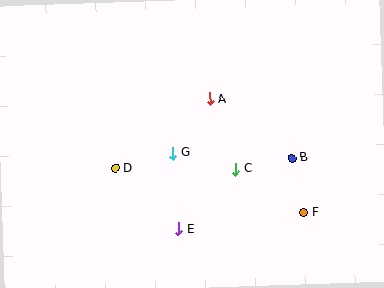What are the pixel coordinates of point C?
Point C is at (236, 169).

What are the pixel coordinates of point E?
Point E is at (179, 229).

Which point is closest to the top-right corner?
Point B is closest to the top-right corner.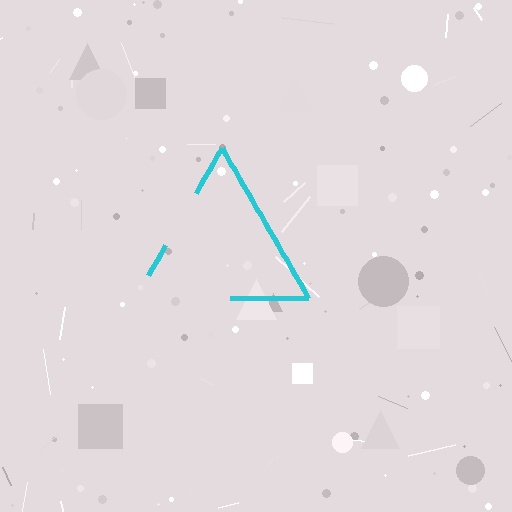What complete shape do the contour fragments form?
The contour fragments form a triangle.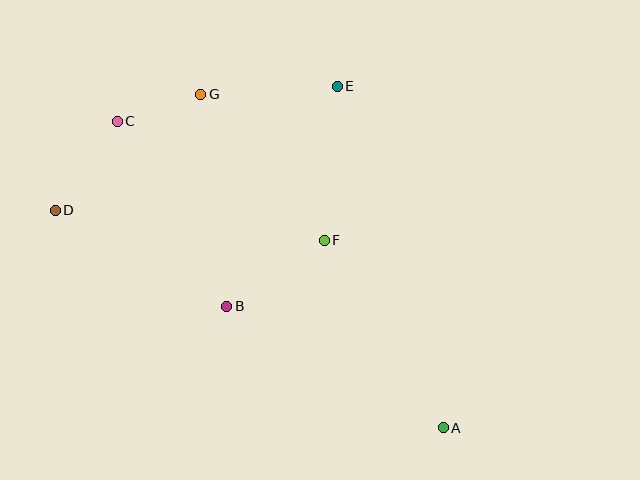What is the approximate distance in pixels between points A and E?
The distance between A and E is approximately 357 pixels.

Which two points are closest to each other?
Points C and G are closest to each other.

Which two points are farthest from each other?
Points A and C are farthest from each other.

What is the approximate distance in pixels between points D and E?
The distance between D and E is approximately 308 pixels.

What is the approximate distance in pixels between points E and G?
The distance between E and G is approximately 137 pixels.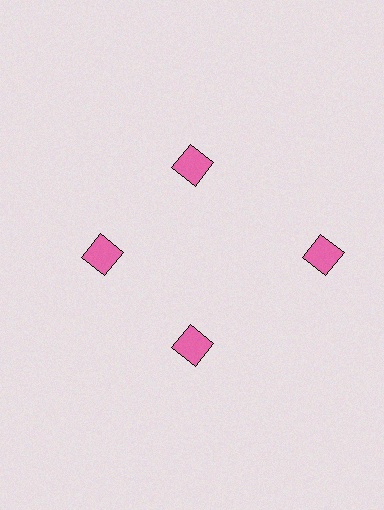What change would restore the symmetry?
The symmetry would be restored by moving it inward, back onto the ring so that all 4 diamonds sit at equal angles and equal distance from the center.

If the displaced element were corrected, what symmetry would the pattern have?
It would have 4-fold rotational symmetry — the pattern would map onto itself every 90 degrees.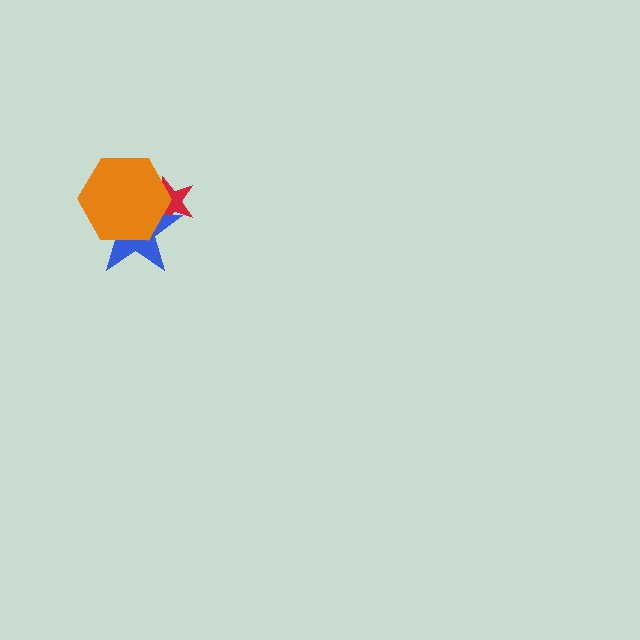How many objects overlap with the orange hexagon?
2 objects overlap with the orange hexagon.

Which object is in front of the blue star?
The orange hexagon is in front of the blue star.